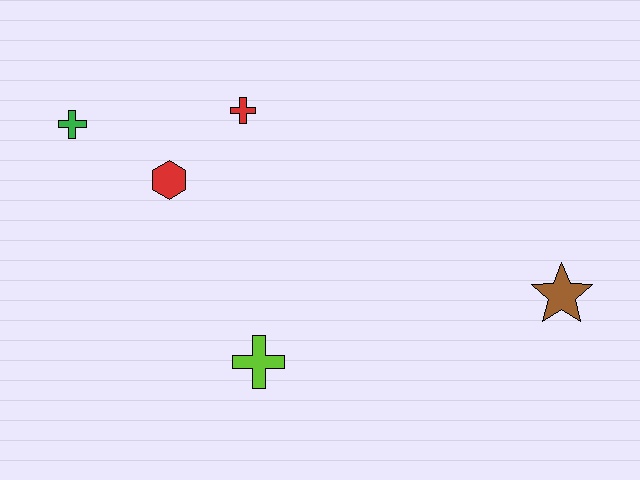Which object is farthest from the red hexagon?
The brown star is farthest from the red hexagon.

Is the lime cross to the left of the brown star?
Yes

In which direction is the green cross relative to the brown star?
The green cross is to the left of the brown star.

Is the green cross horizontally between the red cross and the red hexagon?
No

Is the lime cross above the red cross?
No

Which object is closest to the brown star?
The lime cross is closest to the brown star.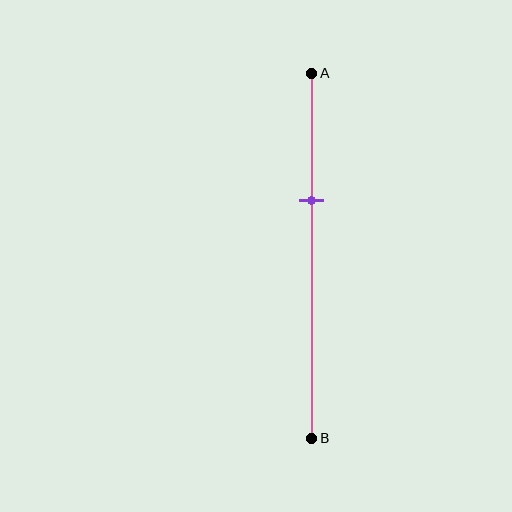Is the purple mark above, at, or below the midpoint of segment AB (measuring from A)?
The purple mark is above the midpoint of segment AB.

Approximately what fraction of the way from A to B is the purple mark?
The purple mark is approximately 35% of the way from A to B.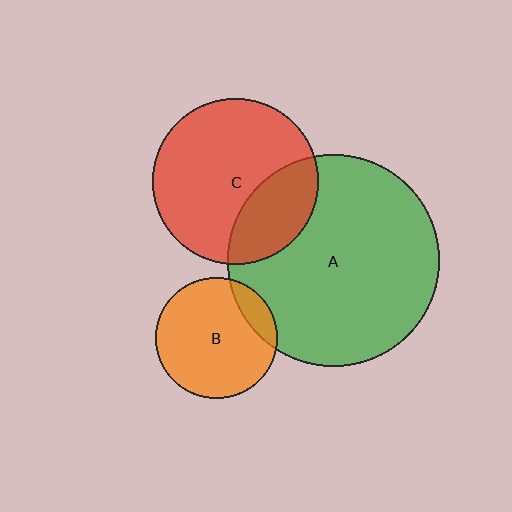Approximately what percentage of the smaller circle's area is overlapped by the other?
Approximately 15%.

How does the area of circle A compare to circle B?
Approximately 3.1 times.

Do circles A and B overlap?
Yes.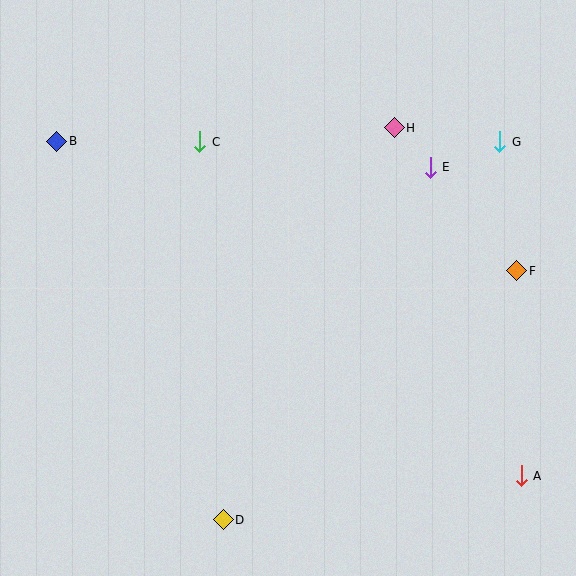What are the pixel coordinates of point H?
Point H is at (394, 128).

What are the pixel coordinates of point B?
Point B is at (57, 141).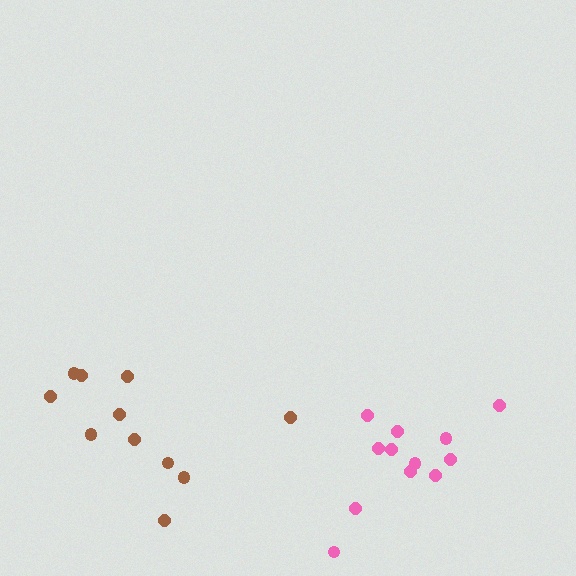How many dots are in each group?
Group 1: 12 dots, Group 2: 11 dots (23 total).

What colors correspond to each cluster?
The clusters are colored: pink, brown.